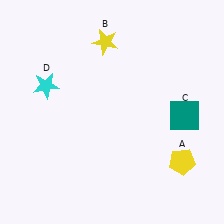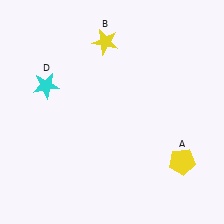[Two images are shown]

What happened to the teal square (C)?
The teal square (C) was removed in Image 2. It was in the bottom-right area of Image 1.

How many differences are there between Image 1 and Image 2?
There is 1 difference between the two images.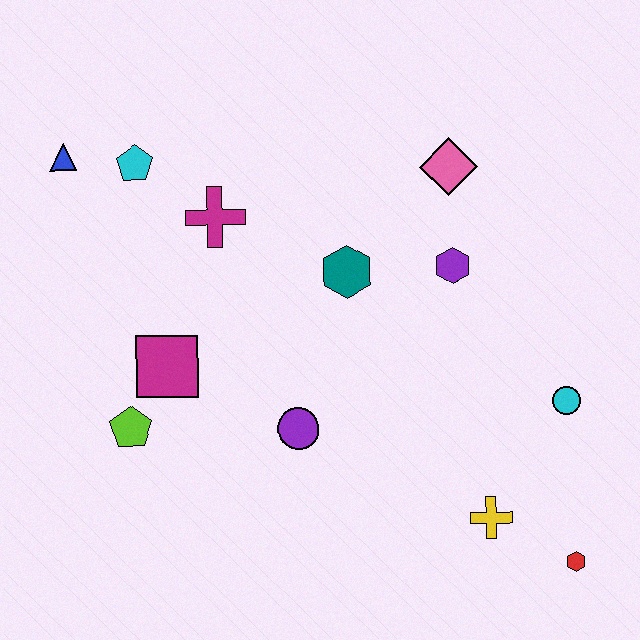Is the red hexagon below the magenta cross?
Yes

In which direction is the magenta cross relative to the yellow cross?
The magenta cross is above the yellow cross.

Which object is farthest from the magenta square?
The red hexagon is farthest from the magenta square.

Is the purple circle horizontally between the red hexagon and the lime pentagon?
Yes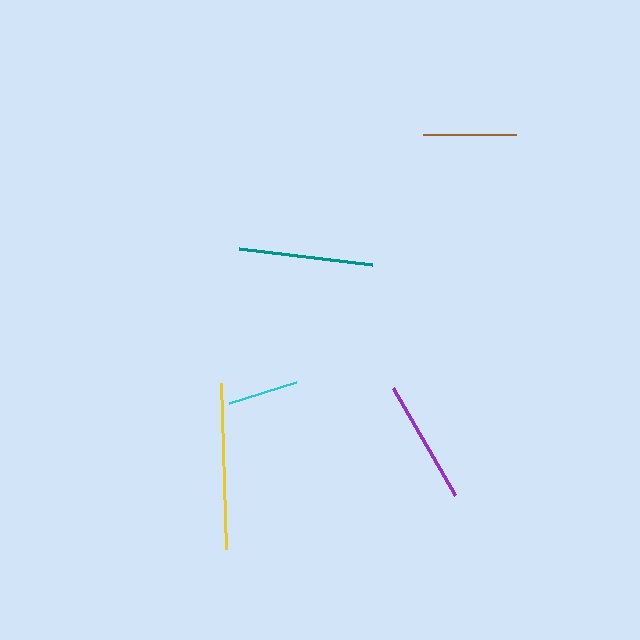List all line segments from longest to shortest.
From longest to shortest: yellow, teal, purple, brown, cyan.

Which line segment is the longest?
The yellow line is the longest at approximately 166 pixels.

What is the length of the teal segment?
The teal segment is approximately 133 pixels long.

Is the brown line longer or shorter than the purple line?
The purple line is longer than the brown line.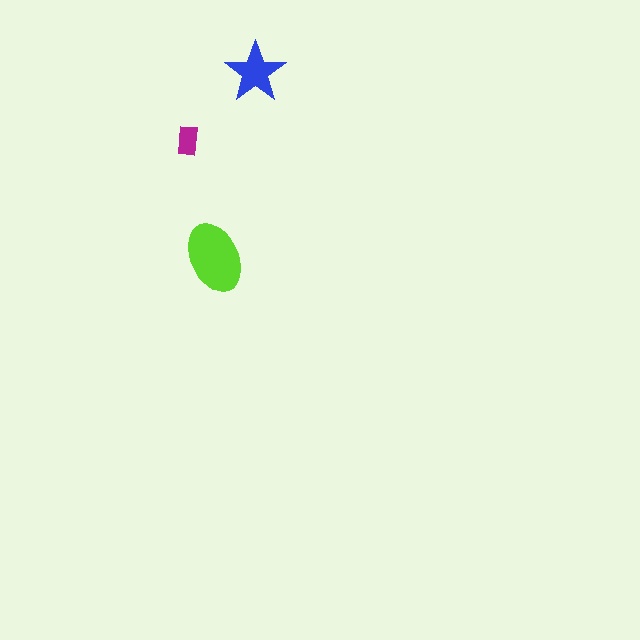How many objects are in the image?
There are 3 objects in the image.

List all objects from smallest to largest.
The magenta rectangle, the blue star, the lime ellipse.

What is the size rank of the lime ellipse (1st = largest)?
1st.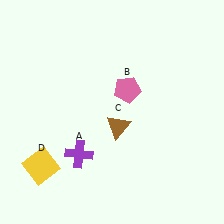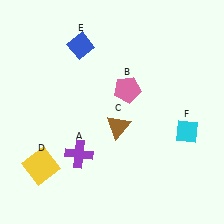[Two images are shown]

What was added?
A blue diamond (E), a cyan diamond (F) were added in Image 2.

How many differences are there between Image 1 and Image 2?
There are 2 differences between the two images.